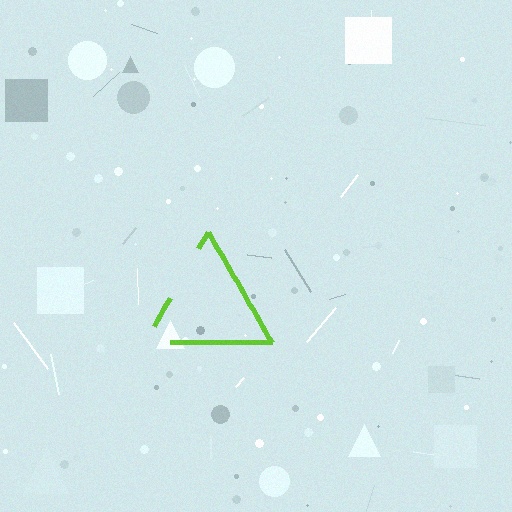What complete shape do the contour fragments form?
The contour fragments form a triangle.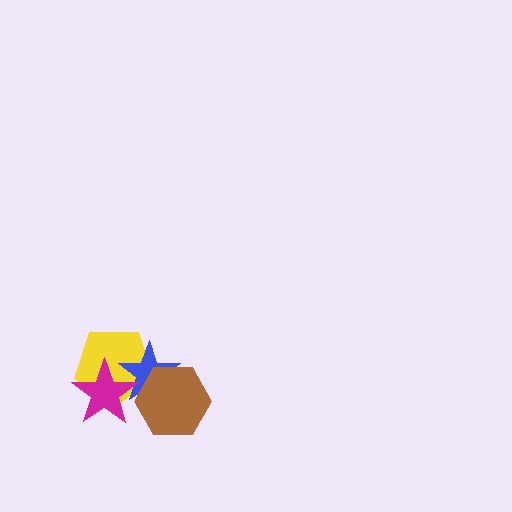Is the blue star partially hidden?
Yes, it is partially covered by another shape.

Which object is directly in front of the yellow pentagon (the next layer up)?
The blue star is directly in front of the yellow pentagon.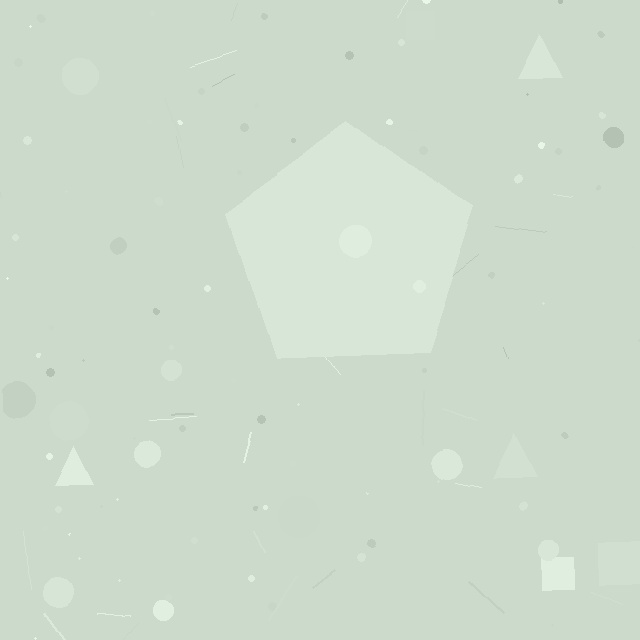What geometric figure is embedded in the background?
A pentagon is embedded in the background.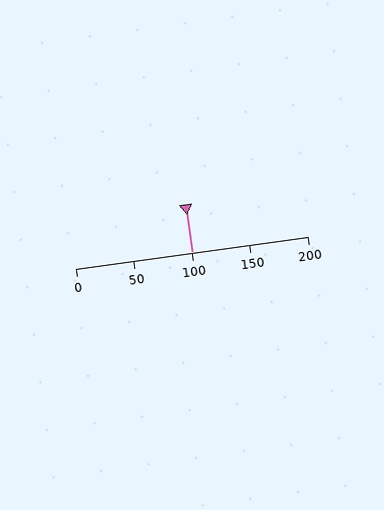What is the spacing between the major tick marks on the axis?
The major ticks are spaced 50 apart.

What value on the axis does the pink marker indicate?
The marker indicates approximately 100.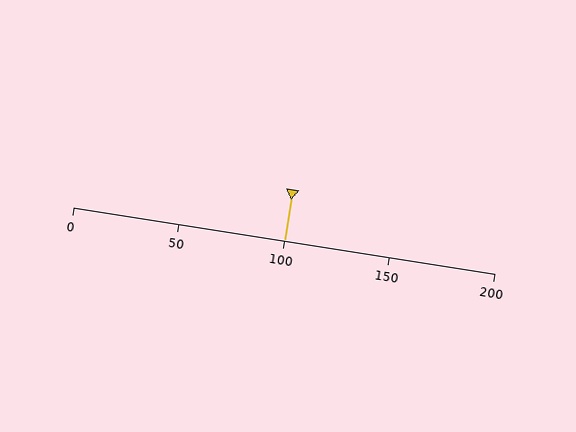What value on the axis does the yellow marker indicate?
The marker indicates approximately 100.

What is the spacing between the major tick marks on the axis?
The major ticks are spaced 50 apart.